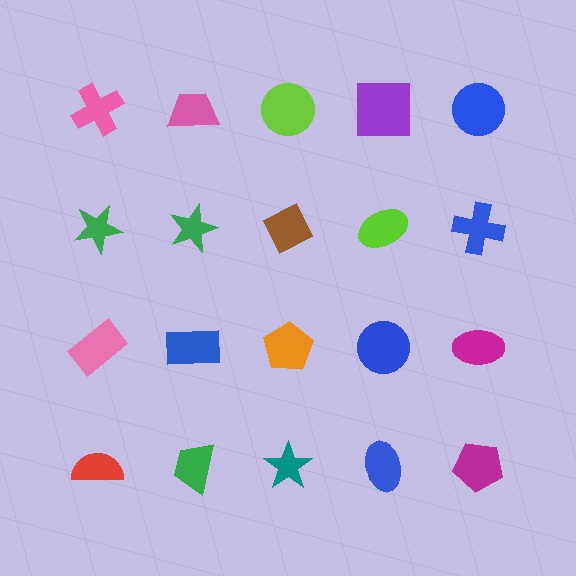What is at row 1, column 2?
A pink trapezoid.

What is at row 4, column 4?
A blue ellipse.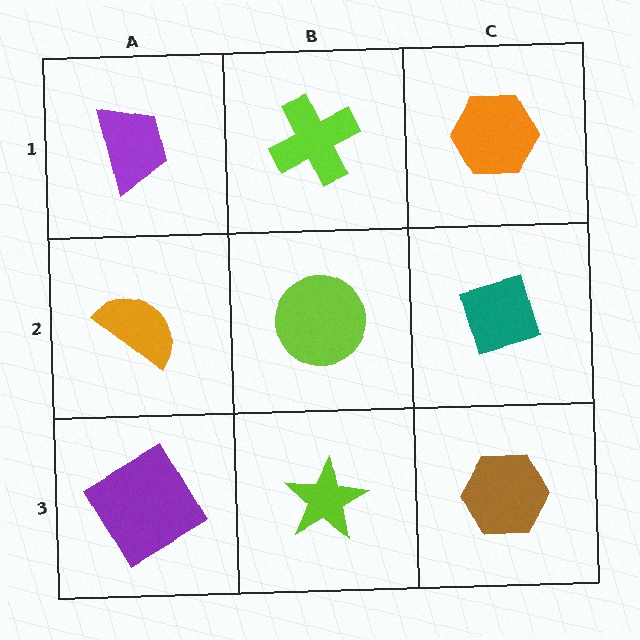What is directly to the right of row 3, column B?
A brown hexagon.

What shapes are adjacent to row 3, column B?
A lime circle (row 2, column B), a purple diamond (row 3, column A), a brown hexagon (row 3, column C).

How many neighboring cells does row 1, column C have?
2.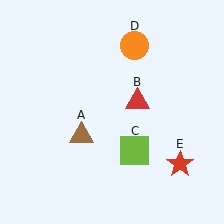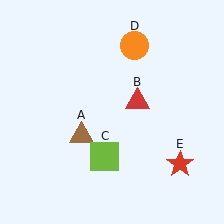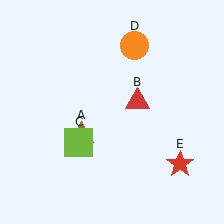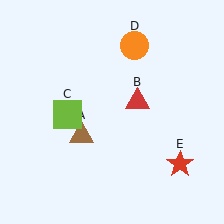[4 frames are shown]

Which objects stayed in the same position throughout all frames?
Brown triangle (object A) and red triangle (object B) and orange circle (object D) and red star (object E) remained stationary.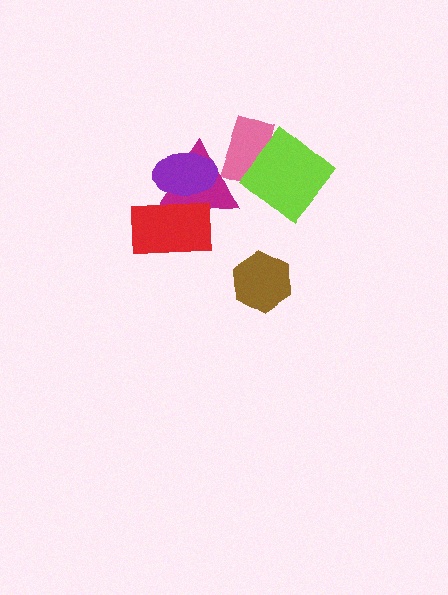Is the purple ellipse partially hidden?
Yes, it is partially covered by another shape.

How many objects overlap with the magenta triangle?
3 objects overlap with the magenta triangle.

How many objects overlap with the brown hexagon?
0 objects overlap with the brown hexagon.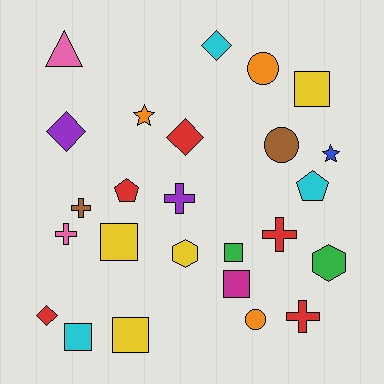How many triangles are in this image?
There is 1 triangle.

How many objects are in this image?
There are 25 objects.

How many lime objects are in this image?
There are no lime objects.